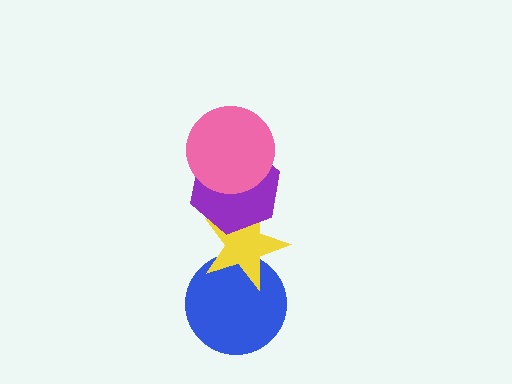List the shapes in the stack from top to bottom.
From top to bottom: the pink circle, the purple hexagon, the yellow star, the blue circle.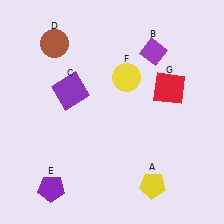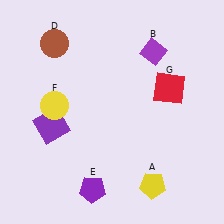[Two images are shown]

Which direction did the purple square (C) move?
The purple square (C) moved down.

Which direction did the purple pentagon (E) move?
The purple pentagon (E) moved right.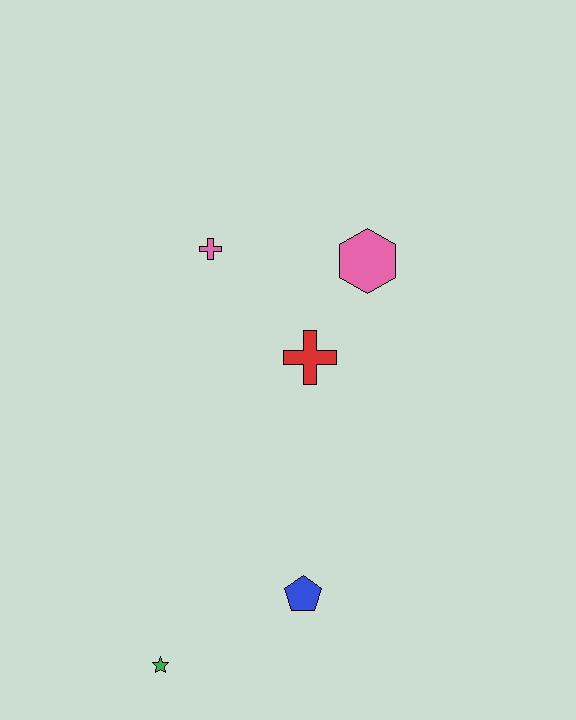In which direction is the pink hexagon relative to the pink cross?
The pink hexagon is to the right of the pink cross.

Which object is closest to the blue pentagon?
The green star is closest to the blue pentagon.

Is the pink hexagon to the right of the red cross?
Yes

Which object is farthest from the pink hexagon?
The green star is farthest from the pink hexagon.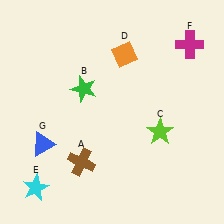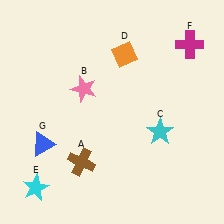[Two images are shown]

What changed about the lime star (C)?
In Image 1, C is lime. In Image 2, it changed to cyan.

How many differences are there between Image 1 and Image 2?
There are 2 differences between the two images.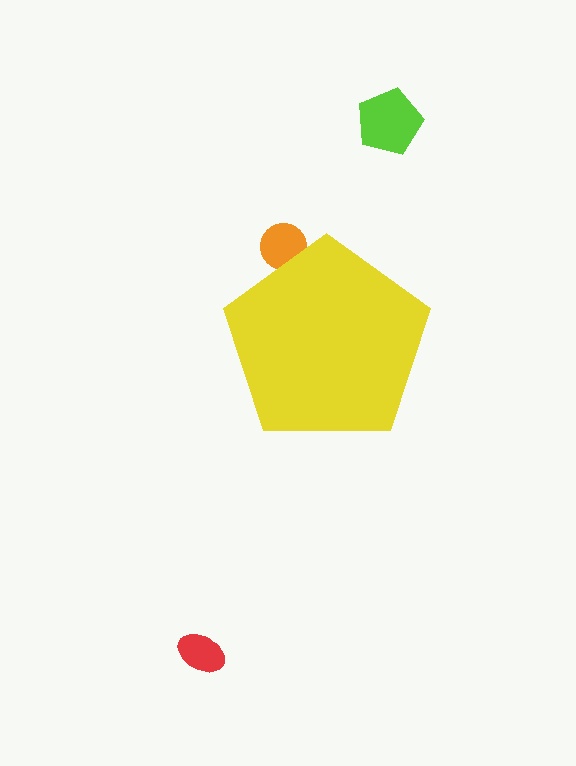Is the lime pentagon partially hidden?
No, the lime pentagon is fully visible.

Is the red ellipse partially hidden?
No, the red ellipse is fully visible.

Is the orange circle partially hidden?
Yes, the orange circle is partially hidden behind the yellow pentagon.